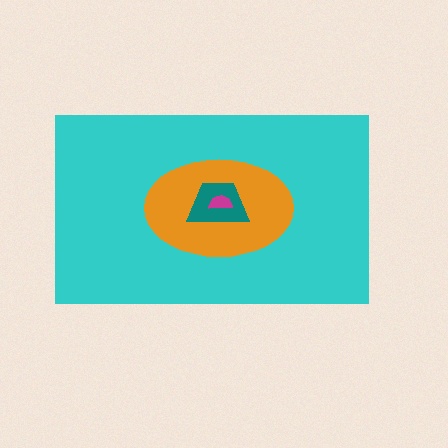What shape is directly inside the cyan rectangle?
The orange ellipse.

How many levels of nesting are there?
4.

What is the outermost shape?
The cyan rectangle.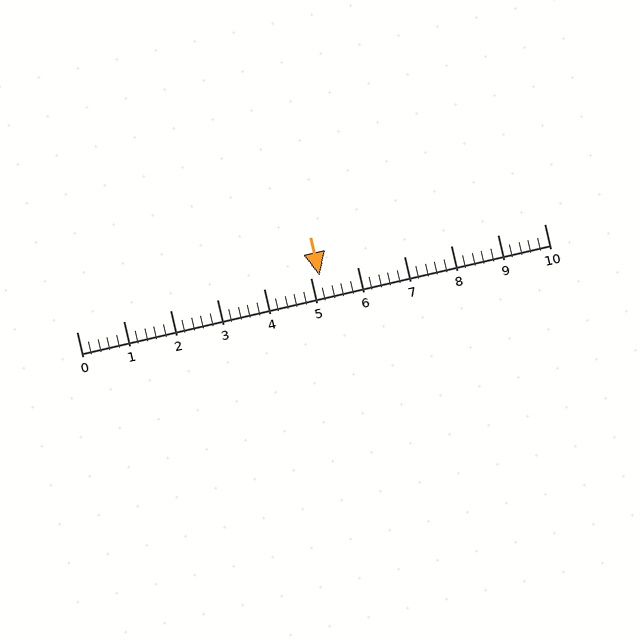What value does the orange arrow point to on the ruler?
The orange arrow points to approximately 5.2.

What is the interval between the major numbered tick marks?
The major tick marks are spaced 1 units apart.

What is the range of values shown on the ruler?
The ruler shows values from 0 to 10.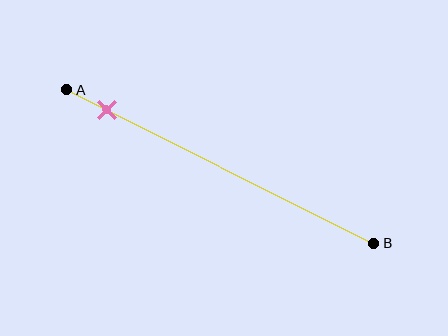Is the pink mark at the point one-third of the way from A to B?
No, the mark is at about 15% from A, not at the 33% one-third point.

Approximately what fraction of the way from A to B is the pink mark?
The pink mark is approximately 15% of the way from A to B.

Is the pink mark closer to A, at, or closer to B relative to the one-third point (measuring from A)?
The pink mark is closer to point A than the one-third point of segment AB.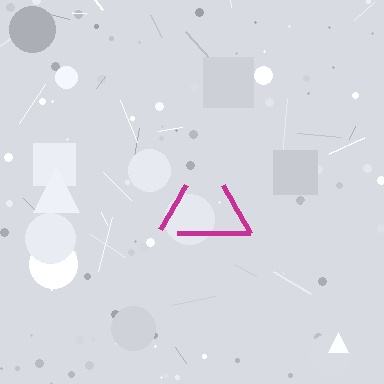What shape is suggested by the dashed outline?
The dashed outline suggests a triangle.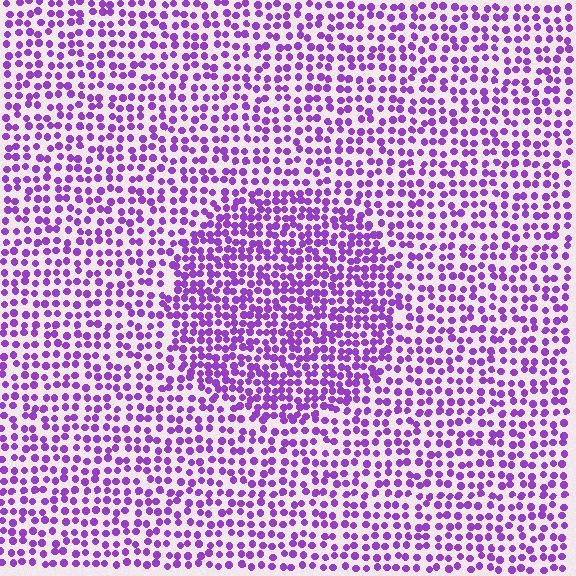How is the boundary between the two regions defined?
The boundary is defined by a change in element density (approximately 1.6x ratio). All elements are the same color, size, and shape.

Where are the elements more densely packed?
The elements are more densely packed inside the circle boundary.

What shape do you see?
I see a circle.